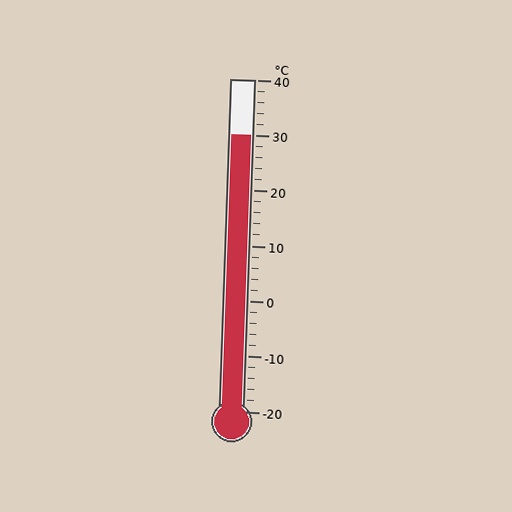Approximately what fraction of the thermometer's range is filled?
The thermometer is filled to approximately 85% of its range.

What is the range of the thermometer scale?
The thermometer scale ranges from -20°C to 40°C.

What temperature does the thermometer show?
The thermometer shows approximately 30°C.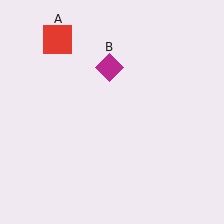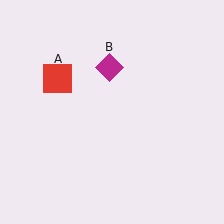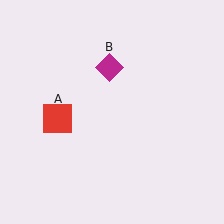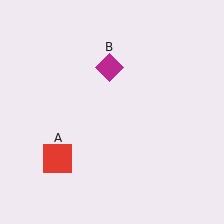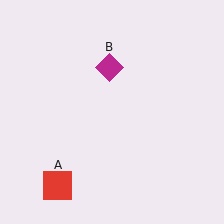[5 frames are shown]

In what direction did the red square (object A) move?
The red square (object A) moved down.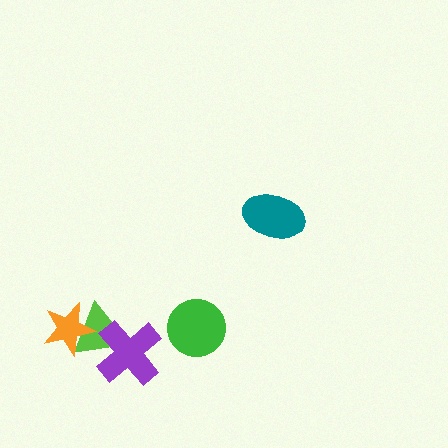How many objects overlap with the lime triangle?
2 objects overlap with the lime triangle.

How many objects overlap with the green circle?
0 objects overlap with the green circle.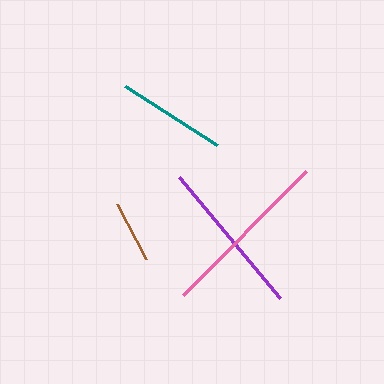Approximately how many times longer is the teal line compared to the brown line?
The teal line is approximately 1.8 times the length of the brown line.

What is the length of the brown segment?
The brown segment is approximately 62 pixels long.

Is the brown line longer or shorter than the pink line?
The pink line is longer than the brown line.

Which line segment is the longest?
The pink line is the longest at approximately 174 pixels.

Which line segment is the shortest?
The brown line is the shortest at approximately 62 pixels.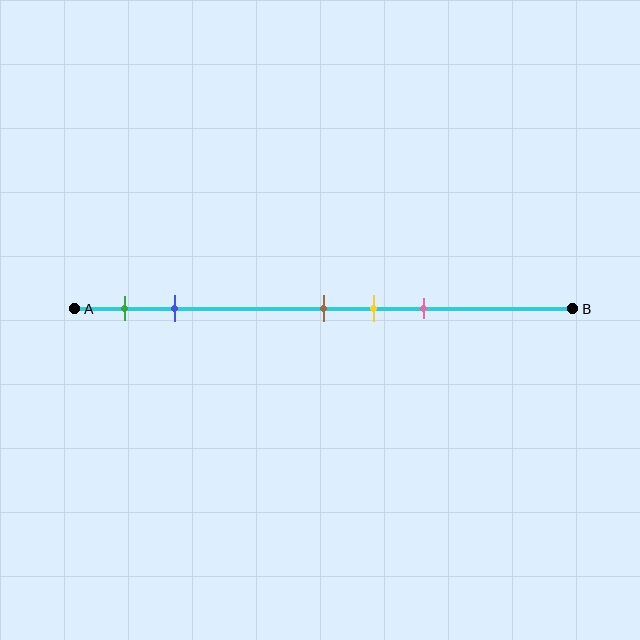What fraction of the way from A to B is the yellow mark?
The yellow mark is approximately 60% (0.6) of the way from A to B.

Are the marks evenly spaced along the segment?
No, the marks are not evenly spaced.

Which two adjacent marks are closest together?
The brown and yellow marks are the closest adjacent pair.